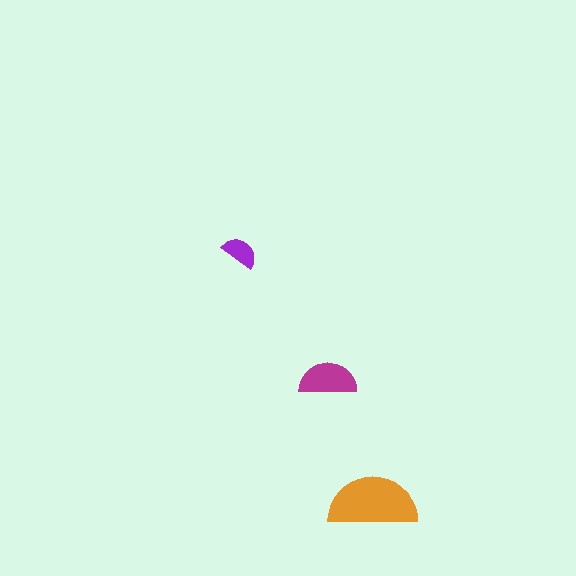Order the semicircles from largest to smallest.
the orange one, the magenta one, the purple one.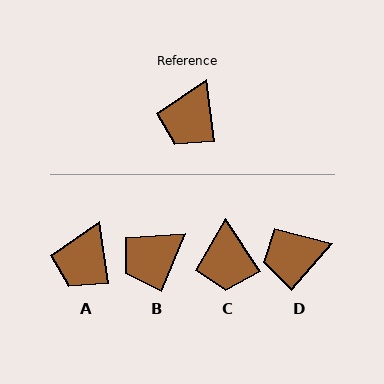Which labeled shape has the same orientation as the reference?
A.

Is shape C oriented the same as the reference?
No, it is off by about 26 degrees.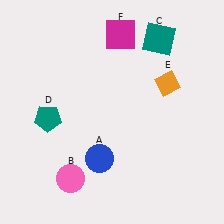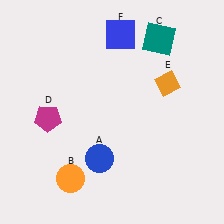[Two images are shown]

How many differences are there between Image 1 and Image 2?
There are 3 differences between the two images.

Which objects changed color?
B changed from pink to orange. D changed from teal to magenta. F changed from magenta to blue.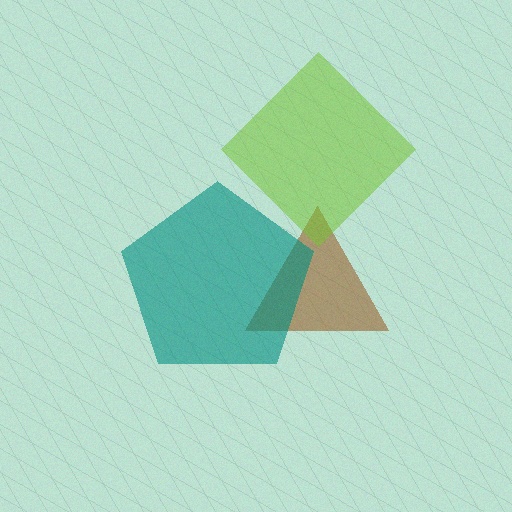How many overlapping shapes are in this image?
There are 3 overlapping shapes in the image.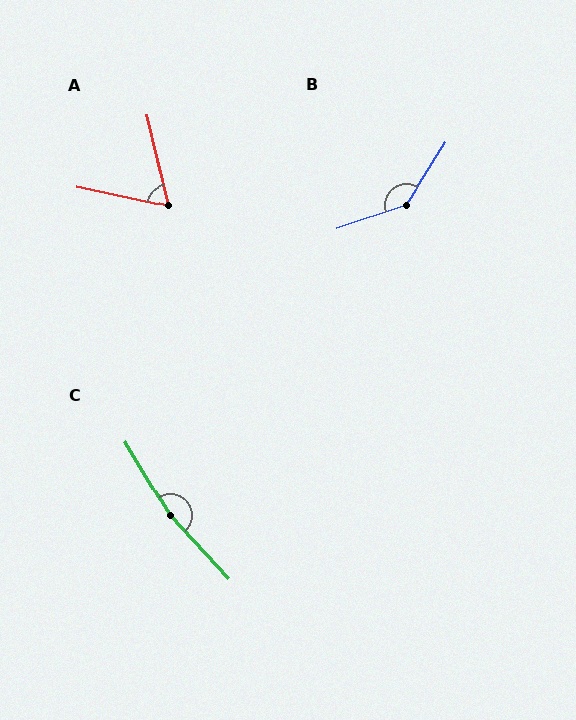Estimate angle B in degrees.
Approximately 141 degrees.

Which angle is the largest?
C, at approximately 168 degrees.